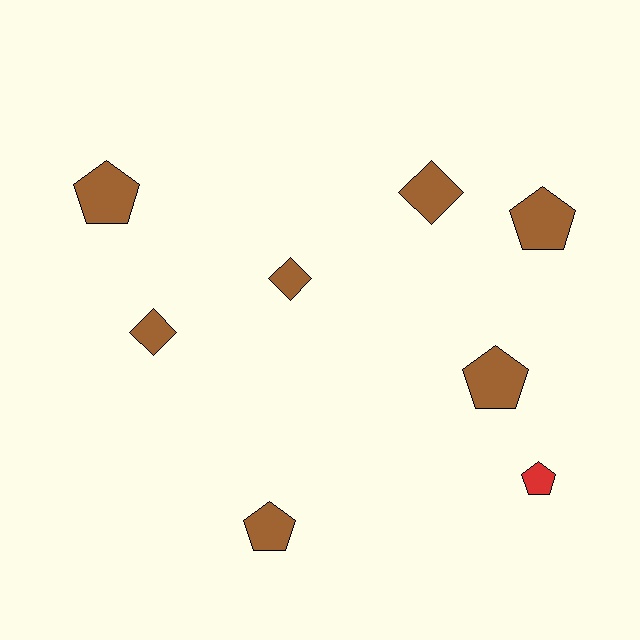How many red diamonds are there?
There are no red diamonds.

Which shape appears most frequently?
Pentagon, with 5 objects.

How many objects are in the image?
There are 8 objects.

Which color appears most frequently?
Brown, with 7 objects.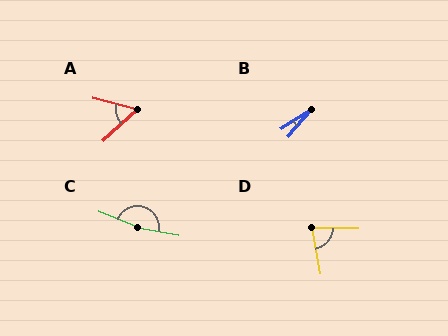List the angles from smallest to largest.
B (17°), A (57°), D (78°), C (169°).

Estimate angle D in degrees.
Approximately 78 degrees.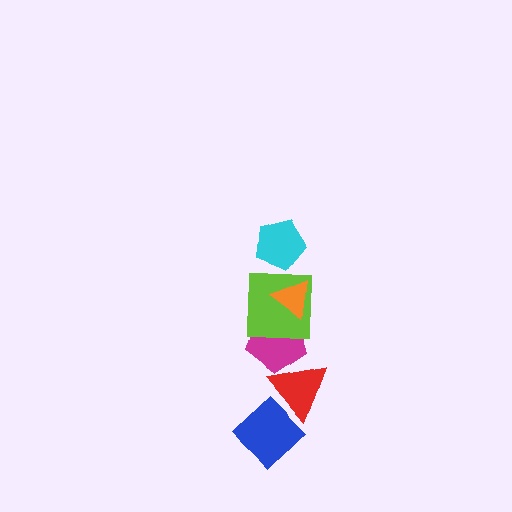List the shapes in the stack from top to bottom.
From top to bottom: the cyan pentagon, the orange triangle, the lime square, the magenta pentagon, the red triangle, the blue diamond.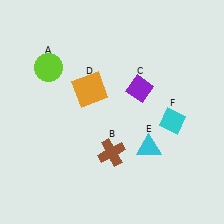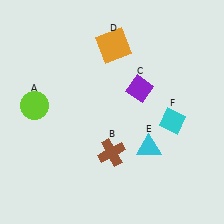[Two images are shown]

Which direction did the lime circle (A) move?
The lime circle (A) moved down.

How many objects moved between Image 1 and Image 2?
2 objects moved between the two images.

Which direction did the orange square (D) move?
The orange square (D) moved up.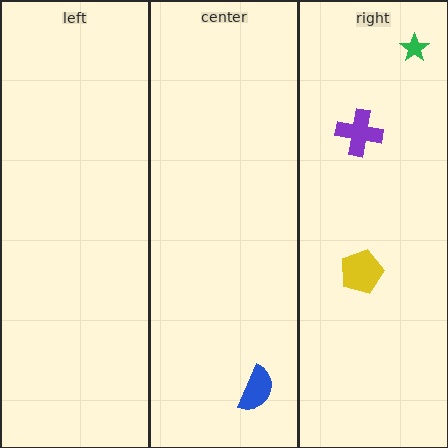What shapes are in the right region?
The green star, the purple cross, the yellow pentagon.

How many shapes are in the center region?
1.